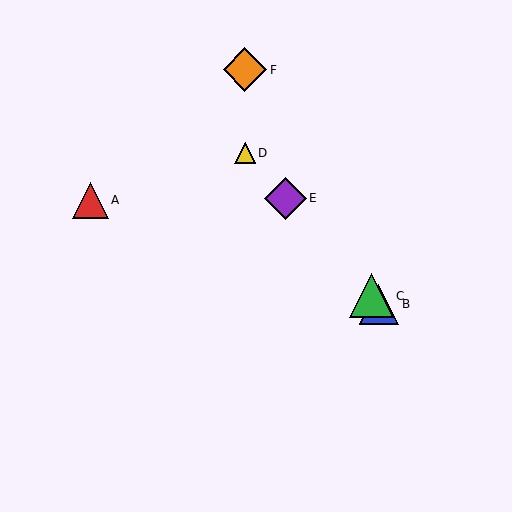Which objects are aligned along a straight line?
Objects B, C, D, E are aligned along a straight line.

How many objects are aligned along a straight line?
4 objects (B, C, D, E) are aligned along a straight line.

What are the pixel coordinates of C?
Object C is at (371, 296).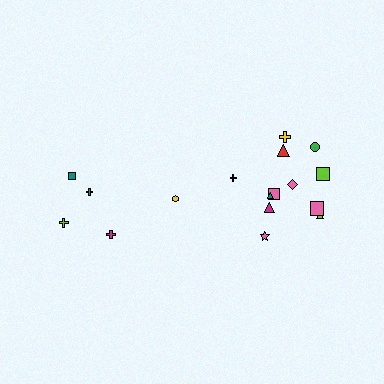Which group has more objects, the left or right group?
The right group.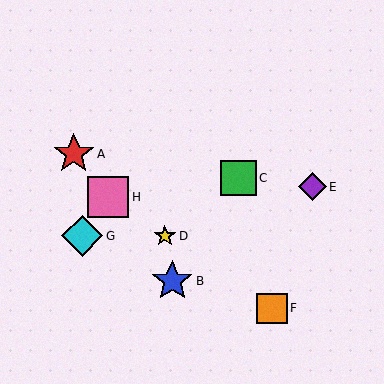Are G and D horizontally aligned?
Yes, both are at y≈236.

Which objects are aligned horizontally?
Objects D, G are aligned horizontally.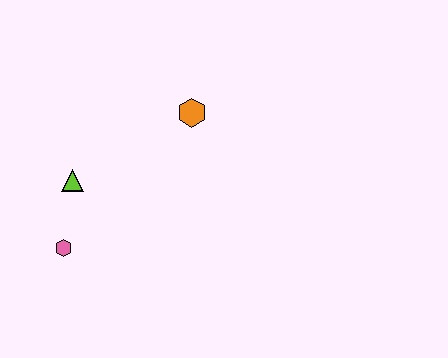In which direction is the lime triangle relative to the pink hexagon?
The lime triangle is above the pink hexagon.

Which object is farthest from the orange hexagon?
The pink hexagon is farthest from the orange hexagon.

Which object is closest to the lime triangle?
The pink hexagon is closest to the lime triangle.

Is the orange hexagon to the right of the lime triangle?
Yes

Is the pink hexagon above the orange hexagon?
No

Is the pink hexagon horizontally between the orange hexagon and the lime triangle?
No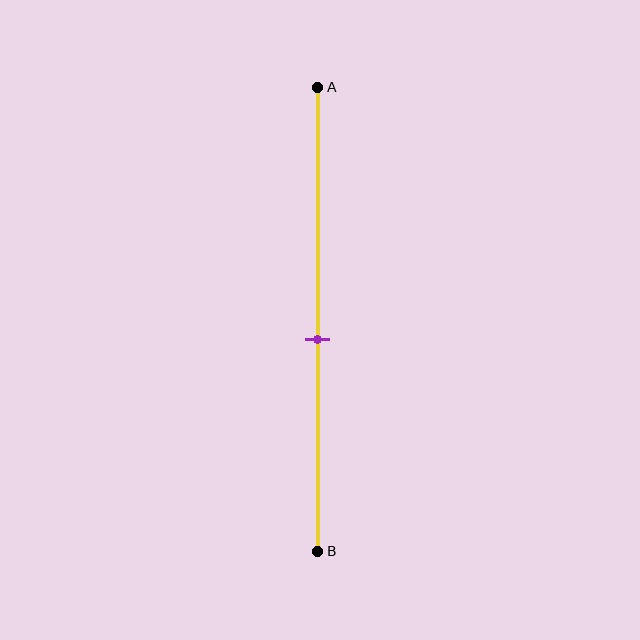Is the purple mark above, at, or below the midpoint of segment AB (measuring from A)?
The purple mark is below the midpoint of segment AB.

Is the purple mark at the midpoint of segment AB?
No, the mark is at about 55% from A, not at the 50% midpoint.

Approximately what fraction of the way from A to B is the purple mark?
The purple mark is approximately 55% of the way from A to B.